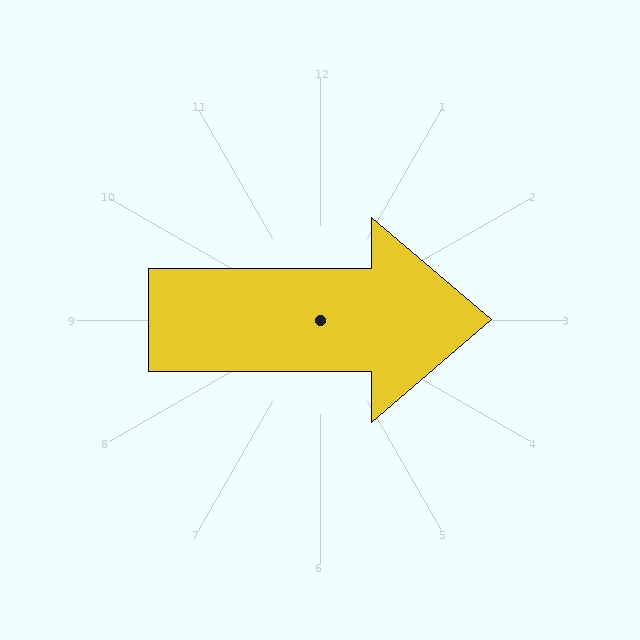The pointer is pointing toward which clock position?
Roughly 3 o'clock.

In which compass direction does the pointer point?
East.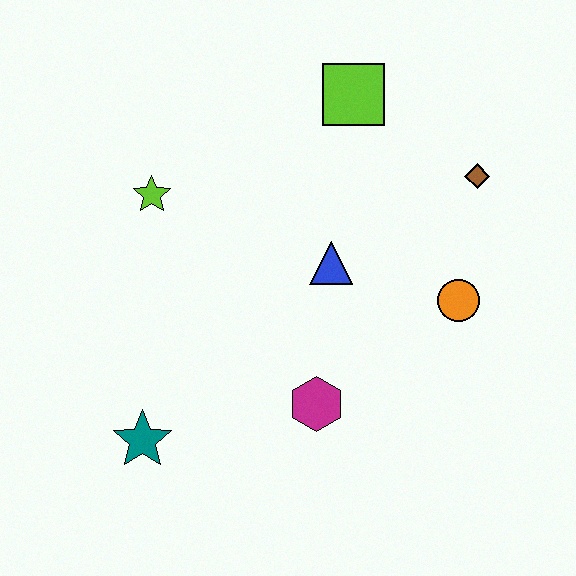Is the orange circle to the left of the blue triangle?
No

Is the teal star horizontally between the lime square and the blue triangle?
No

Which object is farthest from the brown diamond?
The teal star is farthest from the brown diamond.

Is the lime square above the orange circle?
Yes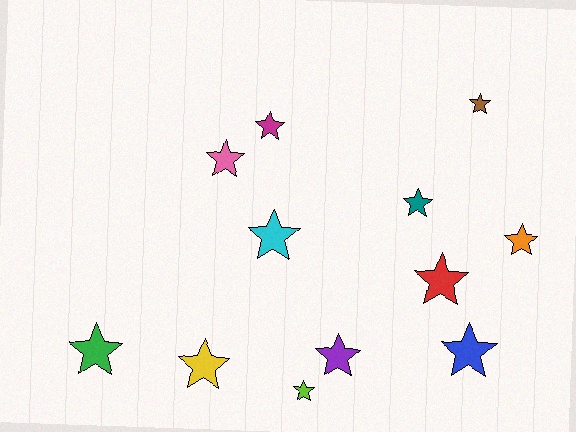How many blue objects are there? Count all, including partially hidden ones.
There is 1 blue object.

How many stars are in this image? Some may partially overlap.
There are 12 stars.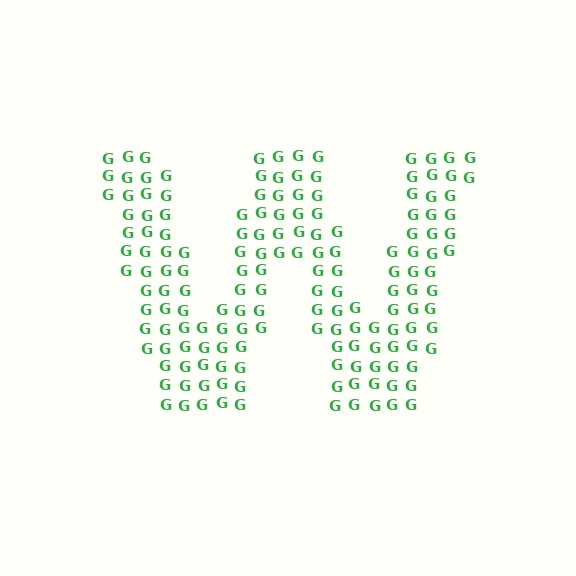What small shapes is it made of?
It is made of small letter G's.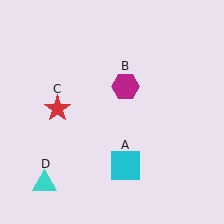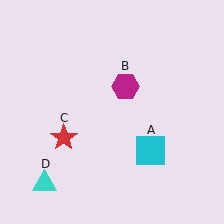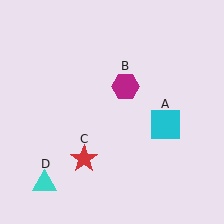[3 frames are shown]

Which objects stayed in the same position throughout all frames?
Magenta hexagon (object B) and cyan triangle (object D) remained stationary.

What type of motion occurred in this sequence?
The cyan square (object A), red star (object C) rotated counterclockwise around the center of the scene.